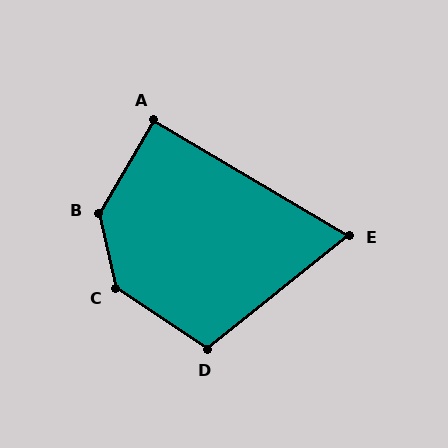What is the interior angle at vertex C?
Approximately 136 degrees (obtuse).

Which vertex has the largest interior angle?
B, at approximately 137 degrees.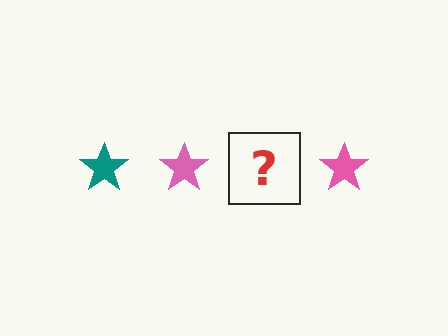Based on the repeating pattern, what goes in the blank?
The blank should be a teal star.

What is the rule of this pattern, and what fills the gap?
The rule is that the pattern cycles through teal, pink stars. The gap should be filled with a teal star.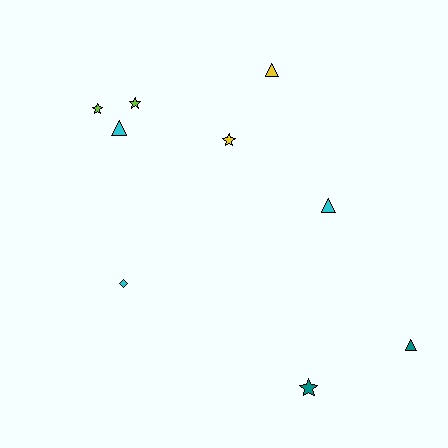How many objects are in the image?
There are 9 objects.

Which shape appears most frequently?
Triangle, with 4 objects.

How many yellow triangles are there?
There is 1 yellow triangle.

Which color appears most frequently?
Cyan, with 3 objects.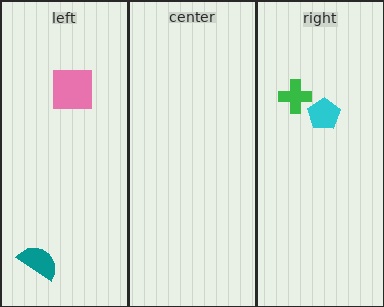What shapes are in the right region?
The green cross, the cyan pentagon.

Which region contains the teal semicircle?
The left region.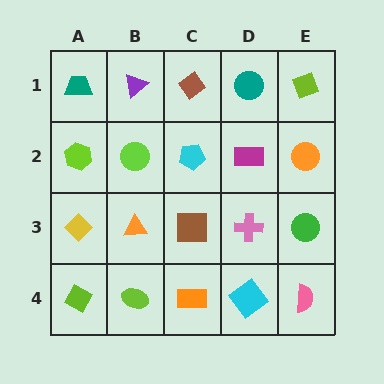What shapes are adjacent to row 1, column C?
A cyan pentagon (row 2, column C), a purple triangle (row 1, column B), a teal circle (row 1, column D).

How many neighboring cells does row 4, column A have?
2.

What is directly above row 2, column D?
A teal circle.